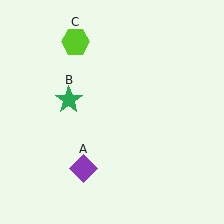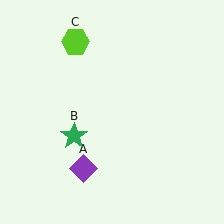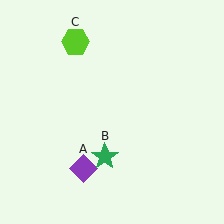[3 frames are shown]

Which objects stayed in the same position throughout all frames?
Purple diamond (object A) and lime hexagon (object C) remained stationary.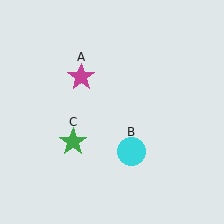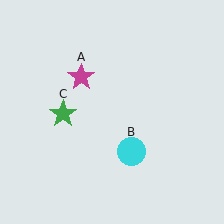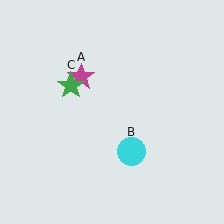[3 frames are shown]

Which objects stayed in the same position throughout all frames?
Magenta star (object A) and cyan circle (object B) remained stationary.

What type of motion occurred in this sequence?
The green star (object C) rotated clockwise around the center of the scene.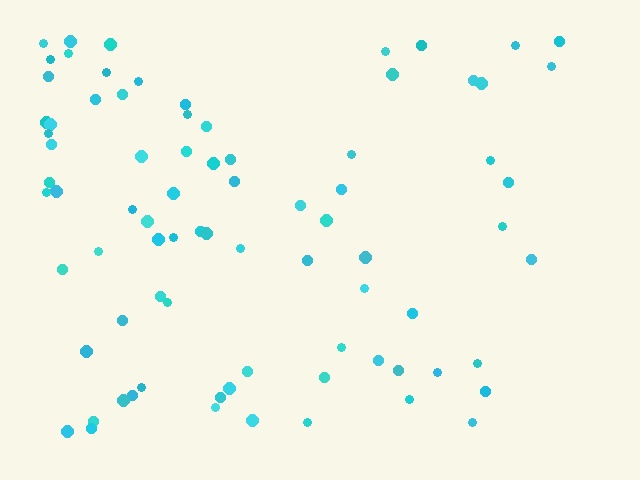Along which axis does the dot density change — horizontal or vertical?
Horizontal.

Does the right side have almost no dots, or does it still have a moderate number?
Still a moderate number, just noticeably fewer than the left.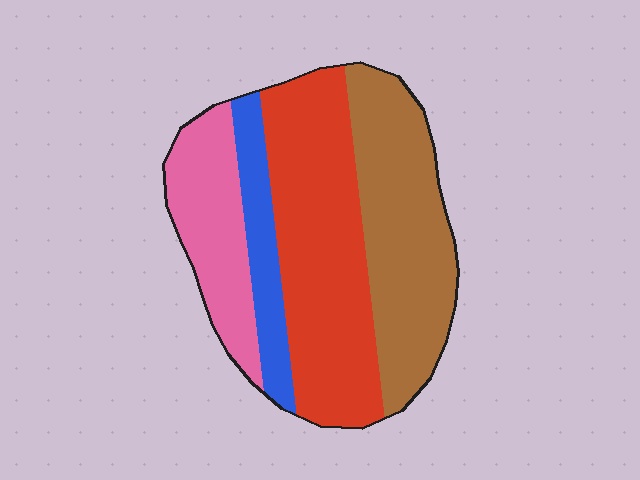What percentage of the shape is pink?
Pink takes up about one fifth (1/5) of the shape.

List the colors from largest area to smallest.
From largest to smallest: red, brown, pink, blue.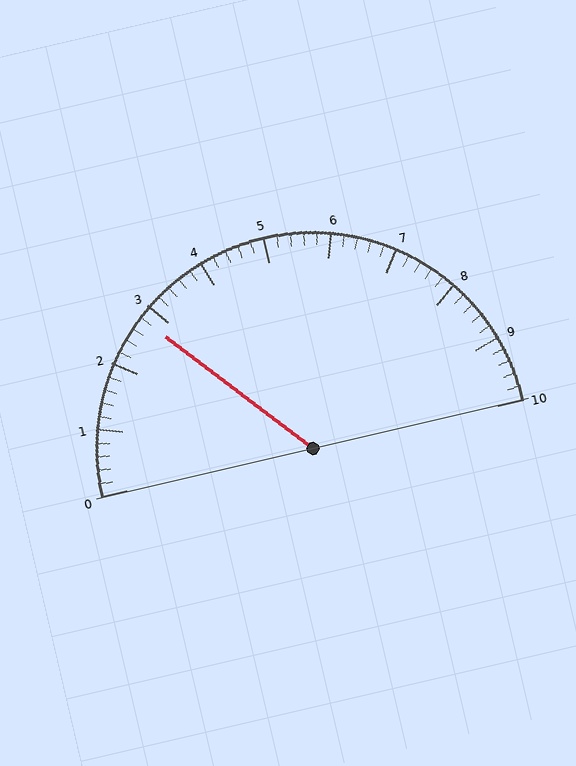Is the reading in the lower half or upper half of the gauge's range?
The reading is in the lower half of the range (0 to 10).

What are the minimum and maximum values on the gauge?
The gauge ranges from 0 to 10.